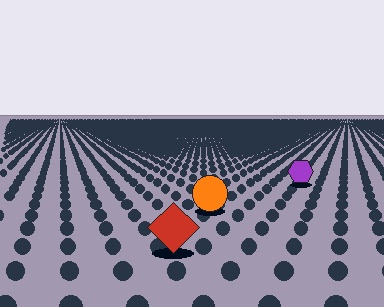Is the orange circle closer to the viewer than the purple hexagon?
Yes. The orange circle is closer — you can tell from the texture gradient: the ground texture is coarser near it.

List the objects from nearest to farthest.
From nearest to farthest: the red diamond, the orange circle, the purple hexagon.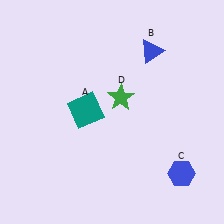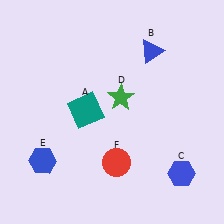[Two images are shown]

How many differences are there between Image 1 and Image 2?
There are 2 differences between the two images.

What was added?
A blue hexagon (E), a red circle (F) were added in Image 2.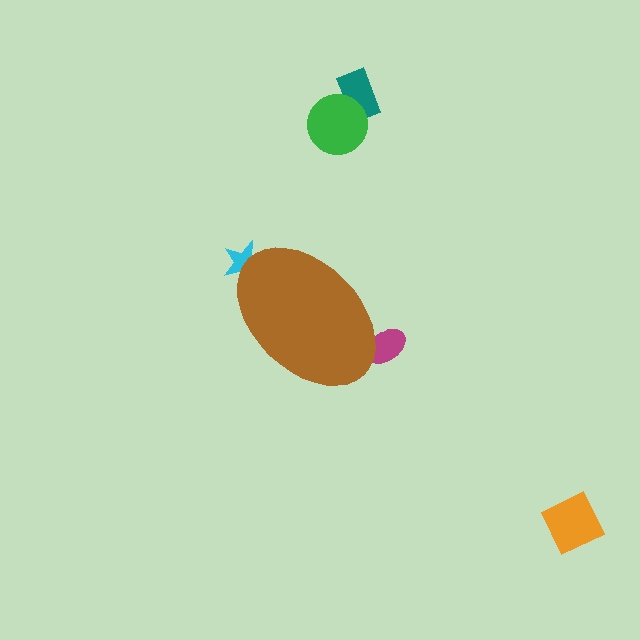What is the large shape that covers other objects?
A brown ellipse.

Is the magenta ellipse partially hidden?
Yes, the magenta ellipse is partially hidden behind the brown ellipse.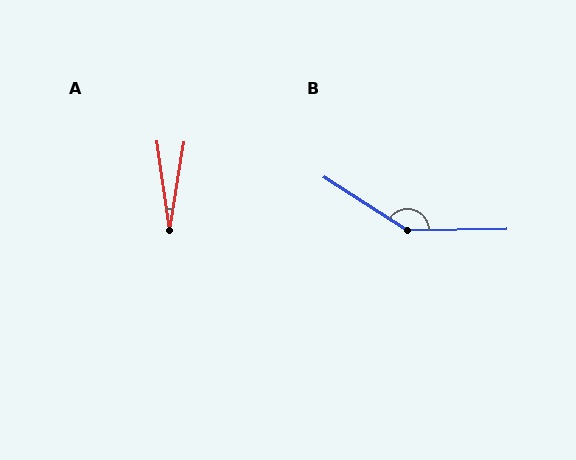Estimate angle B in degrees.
Approximately 147 degrees.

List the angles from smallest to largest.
A (18°), B (147°).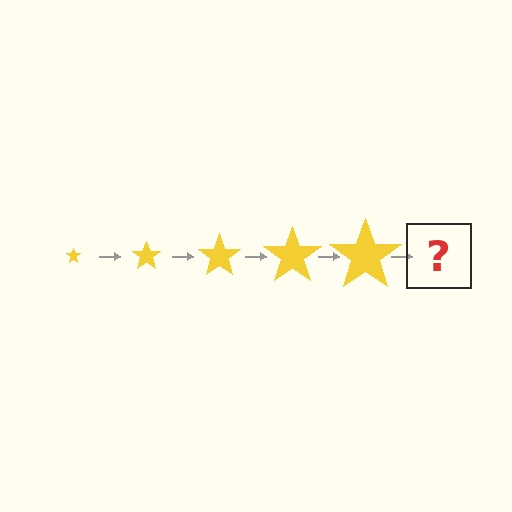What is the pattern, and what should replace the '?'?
The pattern is that the star gets progressively larger each step. The '?' should be a yellow star, larger than the previous one.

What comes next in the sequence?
The next element should be a yellow star, larger than the previous one.